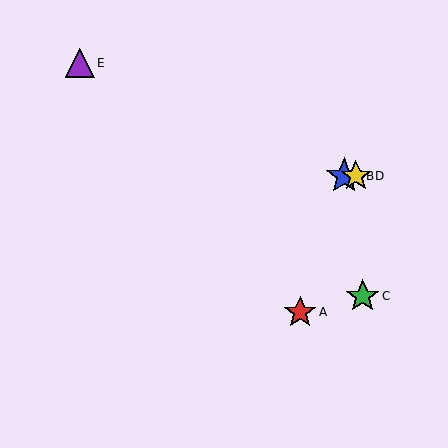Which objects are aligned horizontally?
Objects B, D are aligned horizontally.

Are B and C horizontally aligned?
No, B is at y≈176 and C is at y≈296.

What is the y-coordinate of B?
Object B is at y≈176.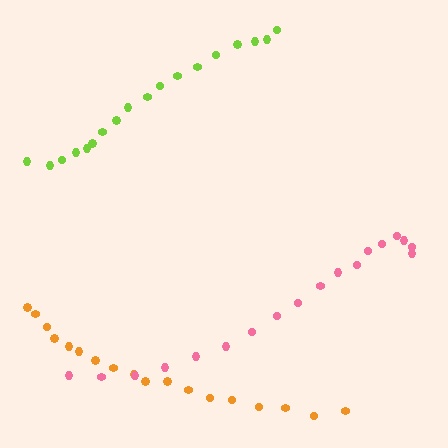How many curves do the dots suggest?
There are 3 distinct paths.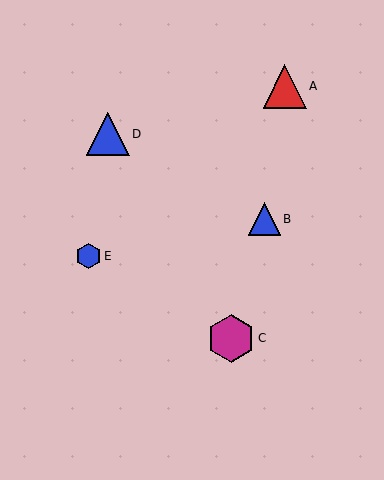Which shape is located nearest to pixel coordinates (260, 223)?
The blue triangle (labeled B) at (264, 219) is nearest to that location.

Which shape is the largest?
The magenta hexagon (labeled C) is the largest.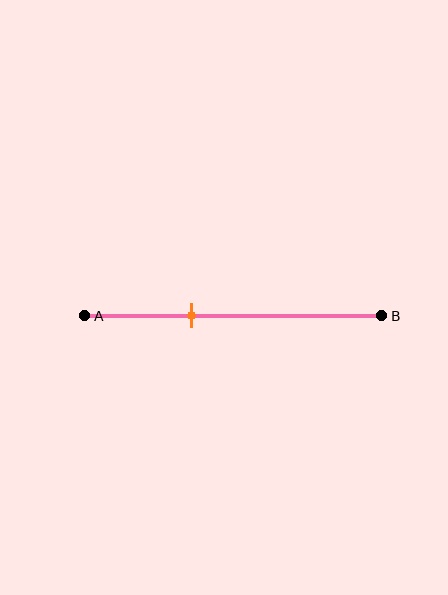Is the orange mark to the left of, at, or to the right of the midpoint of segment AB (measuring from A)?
The orange mark is to the left of the midpoint of segment AB.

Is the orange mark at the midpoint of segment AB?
No, the mark is at about 35% from A, not at the 50% midpoint.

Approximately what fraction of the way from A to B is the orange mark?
The orange mark is approximately 35% of the way from A to B.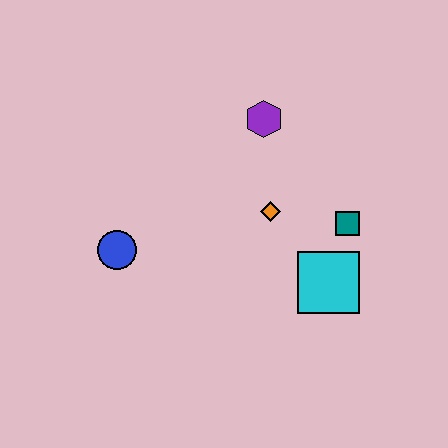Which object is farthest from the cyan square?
The blue circle is farthest from the cyan square.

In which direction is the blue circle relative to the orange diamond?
The blue circle is to the left of the orange diamond.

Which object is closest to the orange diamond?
The teal square is closest to the orange diamond.